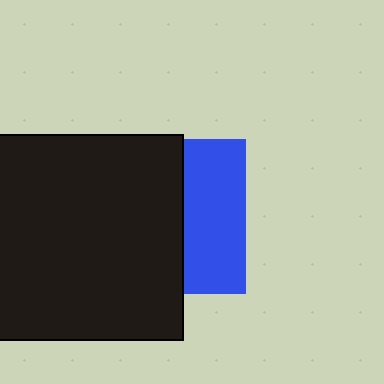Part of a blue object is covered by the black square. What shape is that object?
It is a square.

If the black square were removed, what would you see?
You would see the complete blue square.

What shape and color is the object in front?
The object in front is a black square.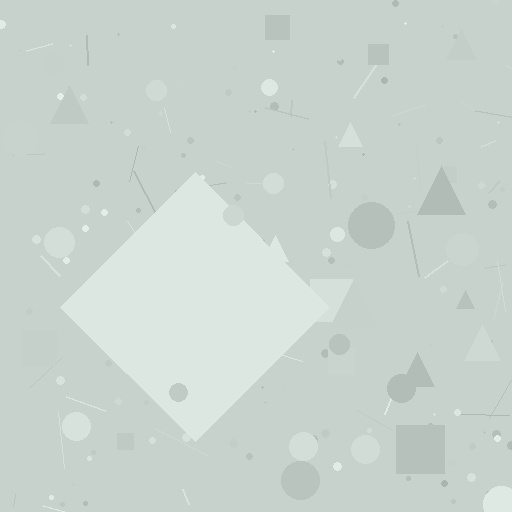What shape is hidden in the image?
A diamond is hidden in the image.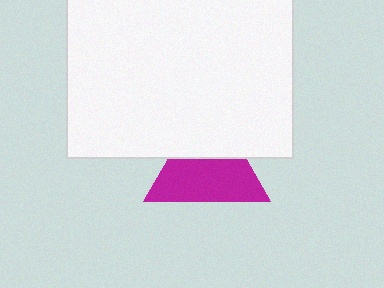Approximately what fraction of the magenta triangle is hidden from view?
Roughly 39% of the magenta triangle is hidden behind the white rectangle.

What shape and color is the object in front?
The object in front is a white rectangle.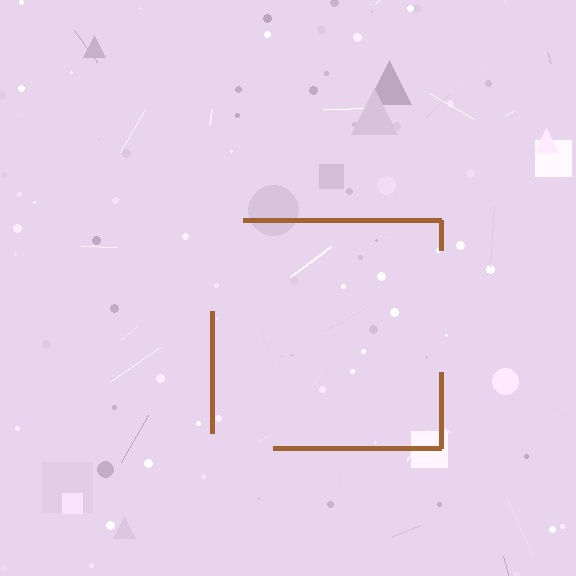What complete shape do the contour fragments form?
The contour fragments form a square.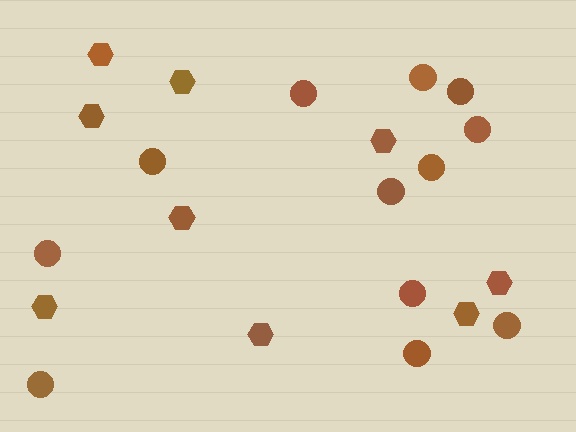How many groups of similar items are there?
There are 2 groups: one group of circles (12) and one group of hexagons (9).